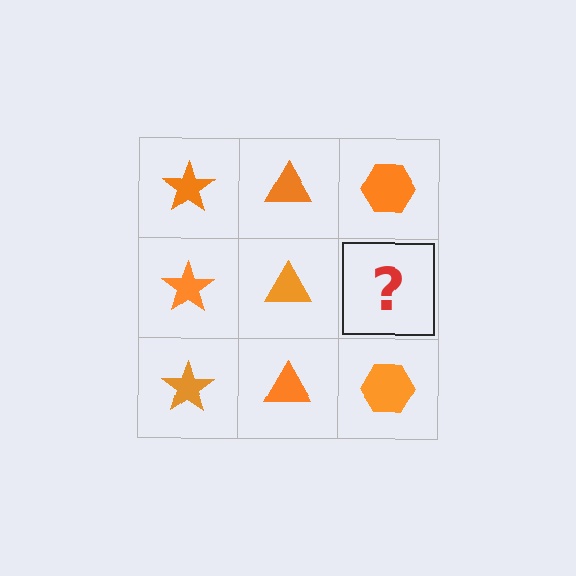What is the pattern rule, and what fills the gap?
The rule is that each column has a consistent shape. The gap should be filled with an orange hexagon.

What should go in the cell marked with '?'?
The missing cell should contain an orange hexagon.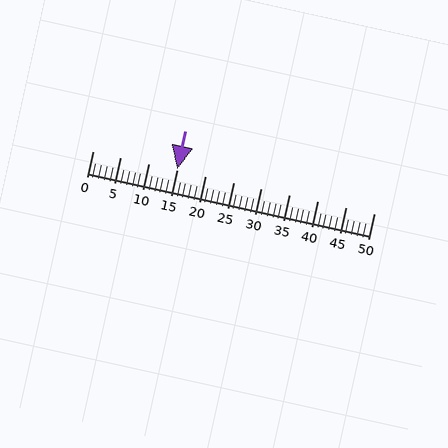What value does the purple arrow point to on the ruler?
The purple arrow points to approximately 15.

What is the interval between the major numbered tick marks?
The major tick marks are spaced 5 units apart.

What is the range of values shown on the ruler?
The ruler shows values from 0 to 50.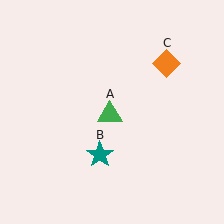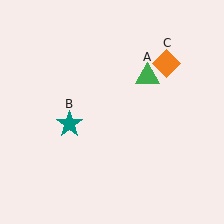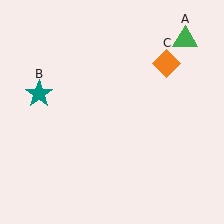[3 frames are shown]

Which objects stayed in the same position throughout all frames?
Orange diamond (object C) remained stationary.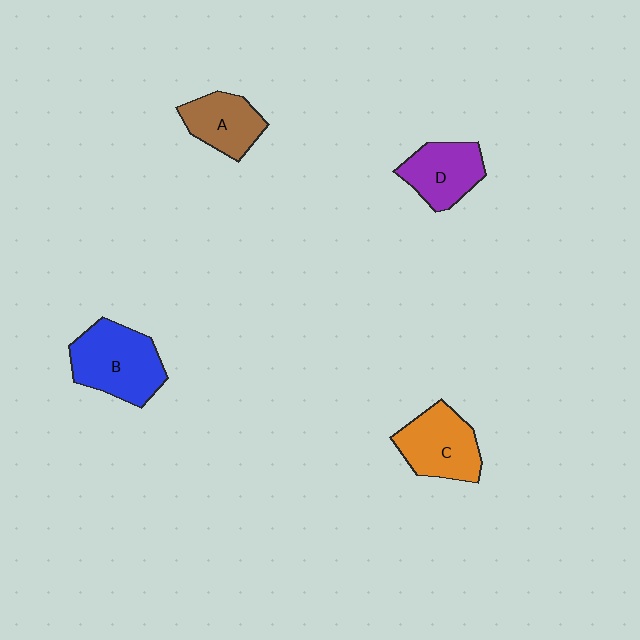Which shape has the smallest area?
Shape A (brown).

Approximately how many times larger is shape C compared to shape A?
Approximately 1.3 times.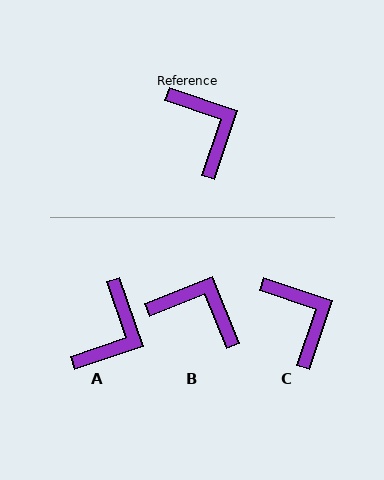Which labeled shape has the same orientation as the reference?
C.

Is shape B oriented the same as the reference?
No, it is off by about 41 degrees.